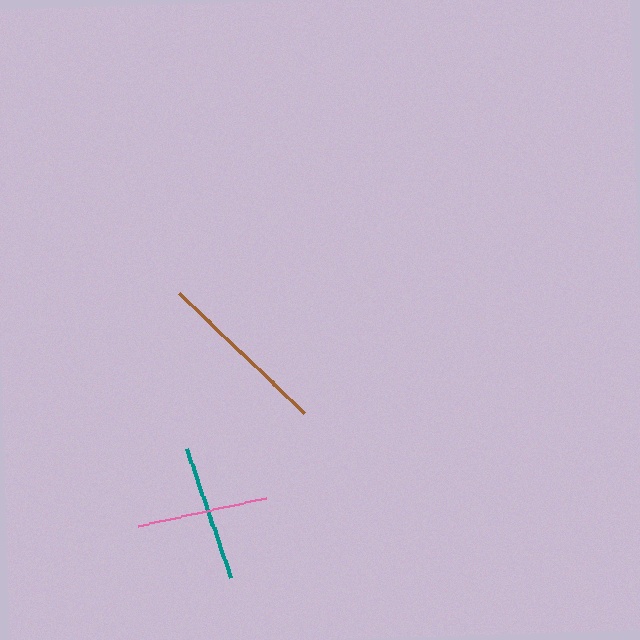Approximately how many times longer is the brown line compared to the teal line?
The brown line is approximately 1.3 times the length of the teal line.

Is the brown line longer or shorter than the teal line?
The brown line is longer than the teal line.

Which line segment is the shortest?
The pink line is the shortest at approximately 131 pixels.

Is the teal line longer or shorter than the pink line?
The teal line is longer than the pink line.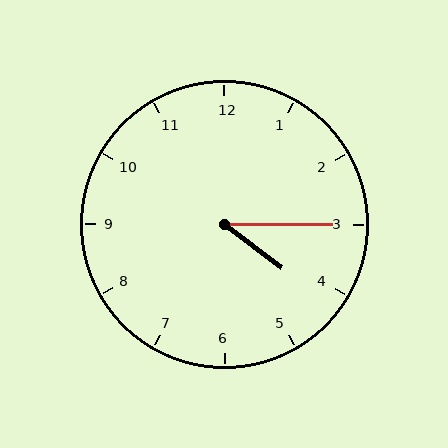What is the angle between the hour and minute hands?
Approximately 38 degrees.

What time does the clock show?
4:15.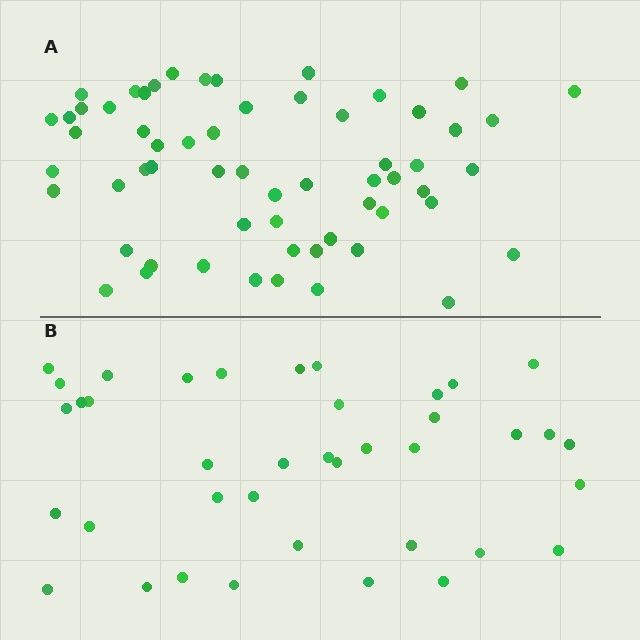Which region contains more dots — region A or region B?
Region A (the top region) has more dots.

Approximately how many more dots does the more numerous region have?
Region A has approximately 20 more dots than region B.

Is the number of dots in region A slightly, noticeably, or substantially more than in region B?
Region A has substantially more. The ratio is roughly 1.5 to 1.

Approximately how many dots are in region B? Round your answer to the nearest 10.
About 40 dots. (The exact count is 39, which rounds to 40.)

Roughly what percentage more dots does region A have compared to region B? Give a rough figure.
About 55% more.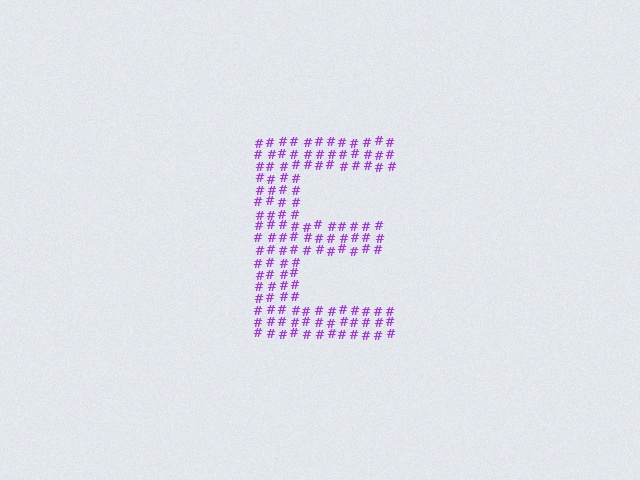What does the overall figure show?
The overall figure shows the letter E.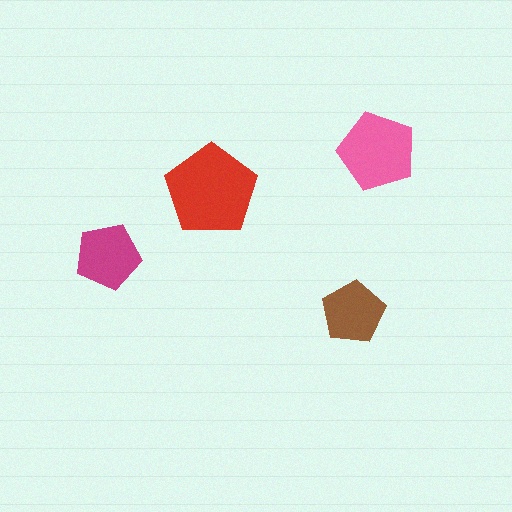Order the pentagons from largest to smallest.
the red one, the pink one, the magenta one, the brown one.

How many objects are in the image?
There are 4 objects in the image.